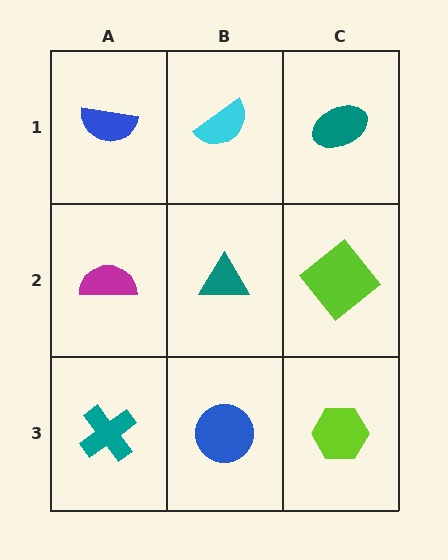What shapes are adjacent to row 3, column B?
A teal triangle (row 2, column B), a teal cross (row 3, column A), a lime hexagon (row 3, column C).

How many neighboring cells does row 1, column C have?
2.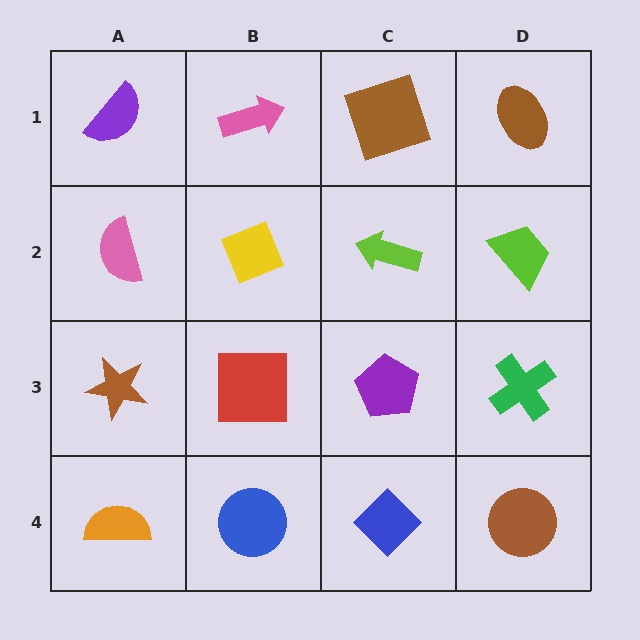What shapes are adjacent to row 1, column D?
A lime trapezoid (row 2, column D), a brown square (row 1, column C).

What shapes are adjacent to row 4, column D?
A green cross (row 3, column D), a blue diamond (row 4, column C).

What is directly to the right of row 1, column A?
A pink arrow.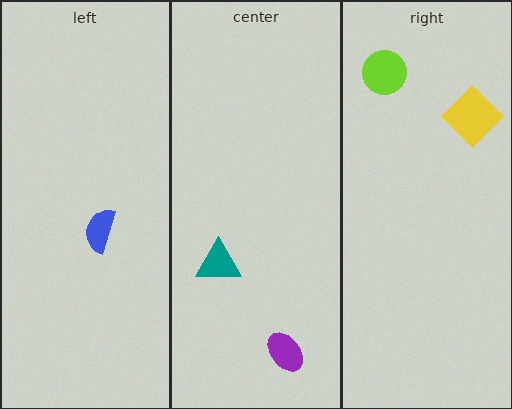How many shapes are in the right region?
2.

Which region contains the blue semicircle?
The left region.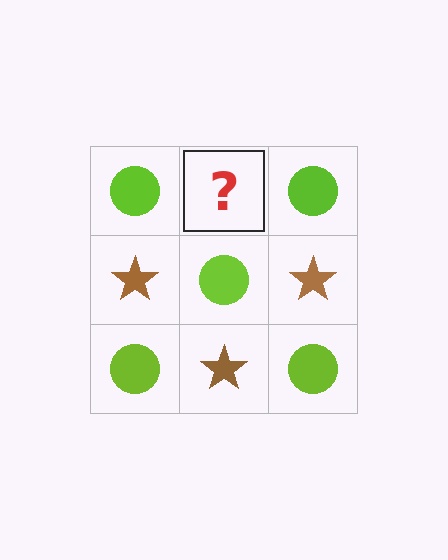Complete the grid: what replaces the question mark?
The question mark should be replaced with a brown star.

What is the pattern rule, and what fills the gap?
The rule is that it alternates lime circle and brown star in a checkerboard pattern. The gap should be filled with a brown star.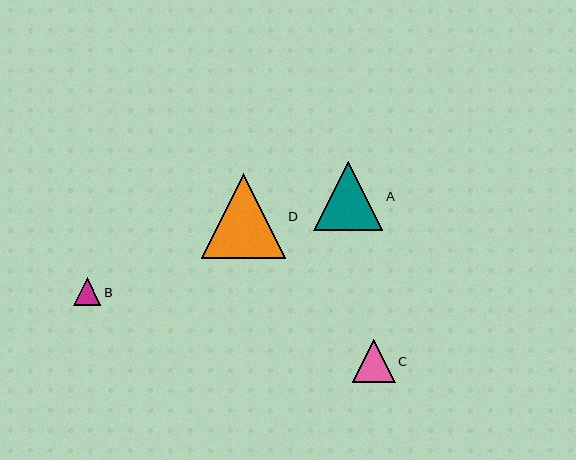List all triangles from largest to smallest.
From largest to smallest: D, A, C, B.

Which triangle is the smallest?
Triangle B is the smallest with a size of approximately 28 pixels.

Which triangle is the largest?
Triangle D is the largest with a size of approximately 84 pixels.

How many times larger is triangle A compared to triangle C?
Triangle A is approximately 1.6 times the size of triangle C.